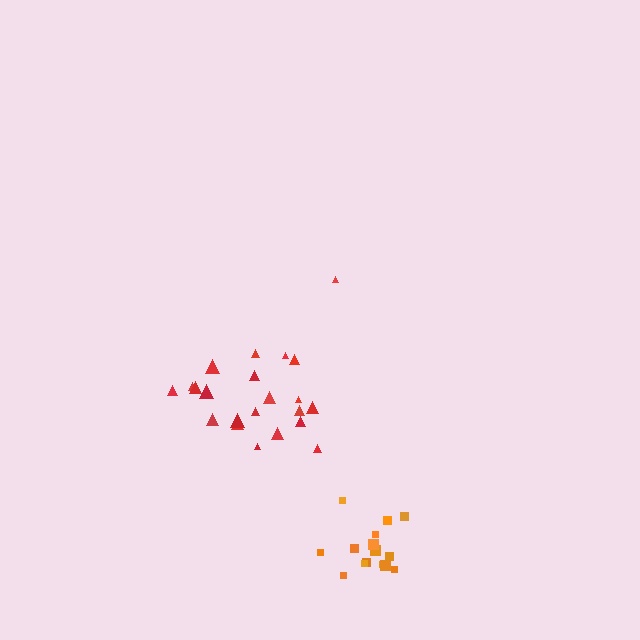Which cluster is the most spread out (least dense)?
Red.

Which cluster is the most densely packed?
Orange.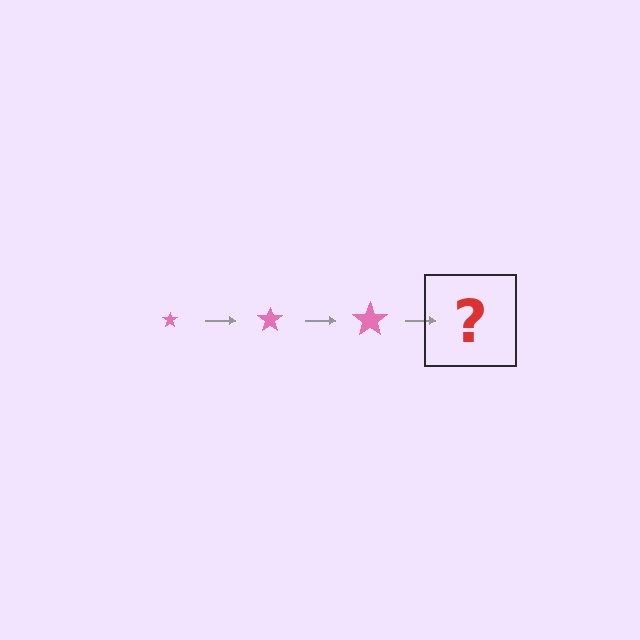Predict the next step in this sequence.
The next step is a pink star, larger than the previous one.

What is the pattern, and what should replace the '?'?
The pattern is that the star gets progressively larger each step. The '?' should be a pink star, larger than the previous one.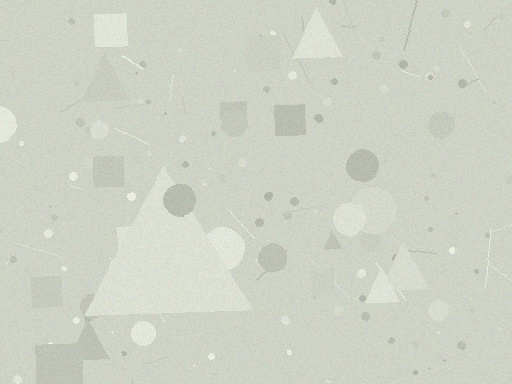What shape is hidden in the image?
A triangle is hidden in the image.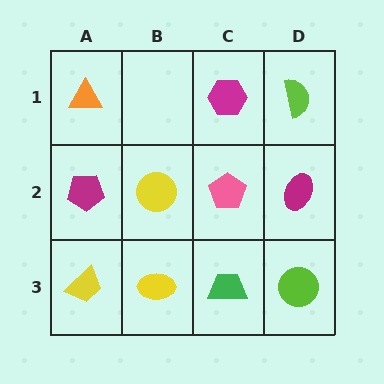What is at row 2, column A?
A magenta pentagon.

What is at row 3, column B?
A yellow ellipse.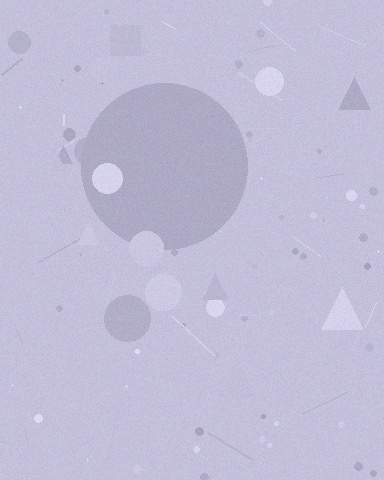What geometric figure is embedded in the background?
A circle is embedded in the background.